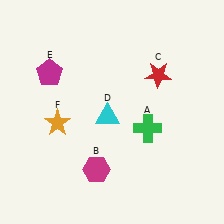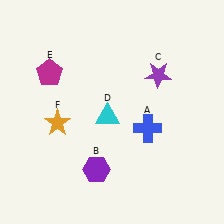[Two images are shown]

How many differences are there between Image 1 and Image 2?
There are 3 differences between the two images.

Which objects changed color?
A changed from green to blue. B changed from magenta to purple. C changed from red to purple.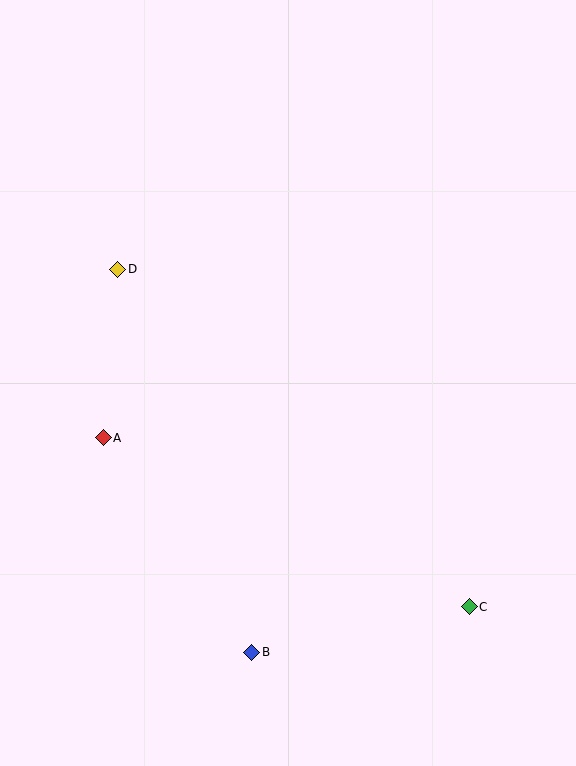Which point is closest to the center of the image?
Point A at (103, 438) is closest to the center.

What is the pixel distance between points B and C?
The distance between B and C is 222 pixels.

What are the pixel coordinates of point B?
Point B is at (252, 652).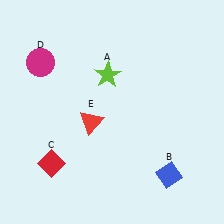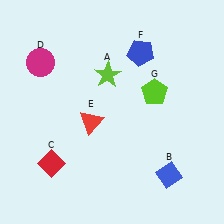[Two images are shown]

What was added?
A blue pentagon (F), a lime pentagon (G) were added in Image 2.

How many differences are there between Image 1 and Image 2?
There are 2 differences between the two images.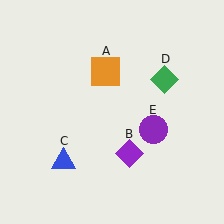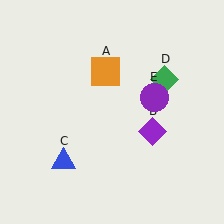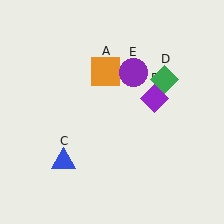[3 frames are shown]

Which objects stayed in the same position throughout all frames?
Orange square (object A) and blue triangle (object C) and green diamond (object D) remained stationary.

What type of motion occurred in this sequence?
The purple diamond (object B), purple circle (object E) rotated counterclockwise around the center of the scene.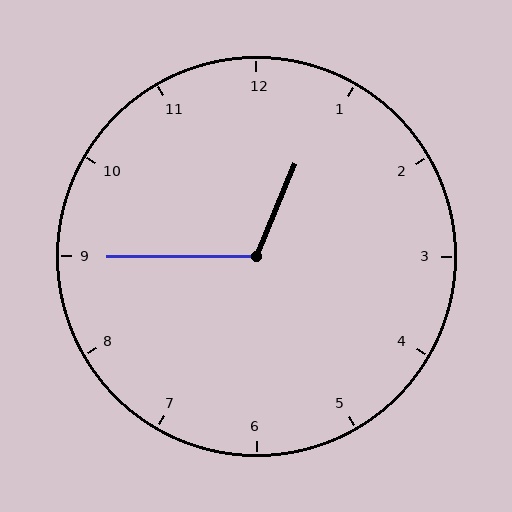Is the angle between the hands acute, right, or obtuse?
It is obtuse.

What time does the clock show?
12:45.